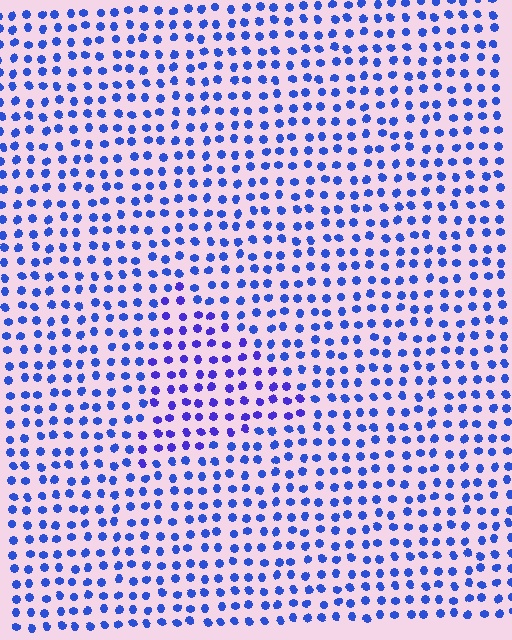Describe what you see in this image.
The image is filled with small blue elements in a uniform arrangement. A triangle-shaped region is visible where the elements are tinted to a slightly different hue, forming a subtle color boundary.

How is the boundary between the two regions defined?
The boundary is defined purely by a slight shift in hue (about 23 degrees). Spacing, size, and orientation are identical on both sides.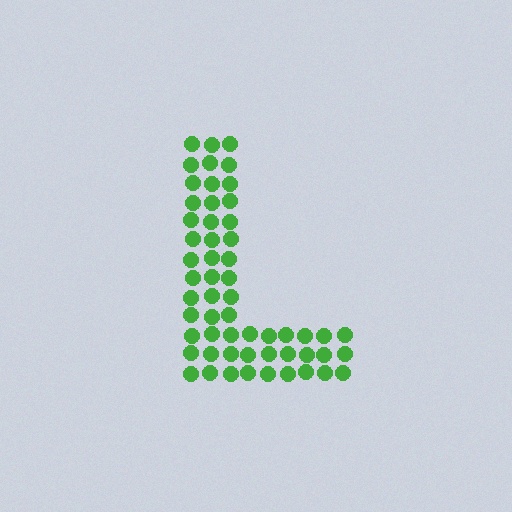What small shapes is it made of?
It is made of small circles.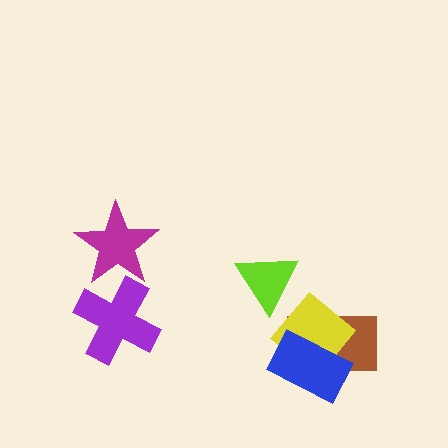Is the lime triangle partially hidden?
No, no other shape covers it.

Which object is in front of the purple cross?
The magenta star is in front of the purple cross.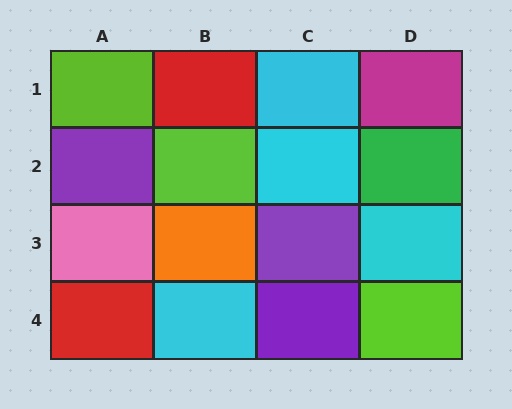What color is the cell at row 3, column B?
Orange.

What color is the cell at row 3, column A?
Pink.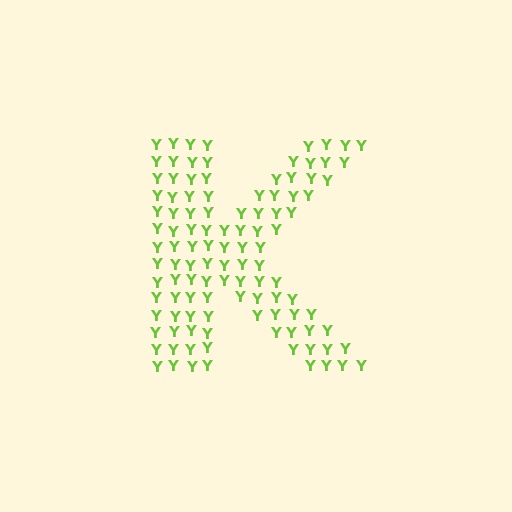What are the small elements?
The small elements are letter Y's.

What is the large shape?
The large shape is the letter K.